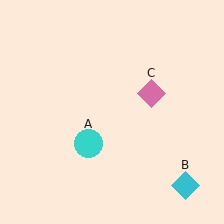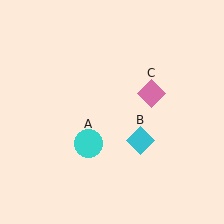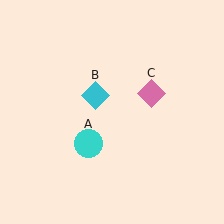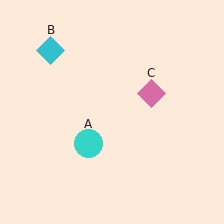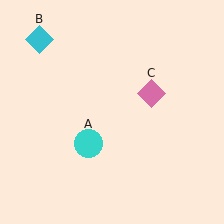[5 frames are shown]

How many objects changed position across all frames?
1 object changed position: cyan diamond (object B).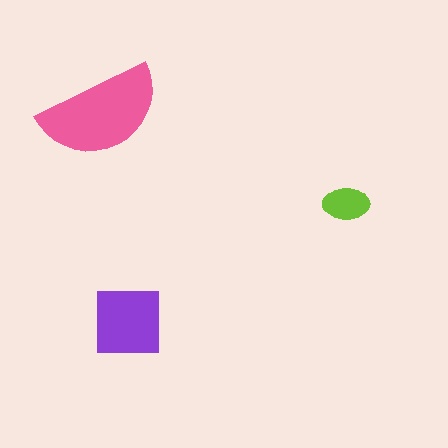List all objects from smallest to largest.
The lime ellipse, the purple square, the pink semicircle.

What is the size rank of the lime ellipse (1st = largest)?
3rd.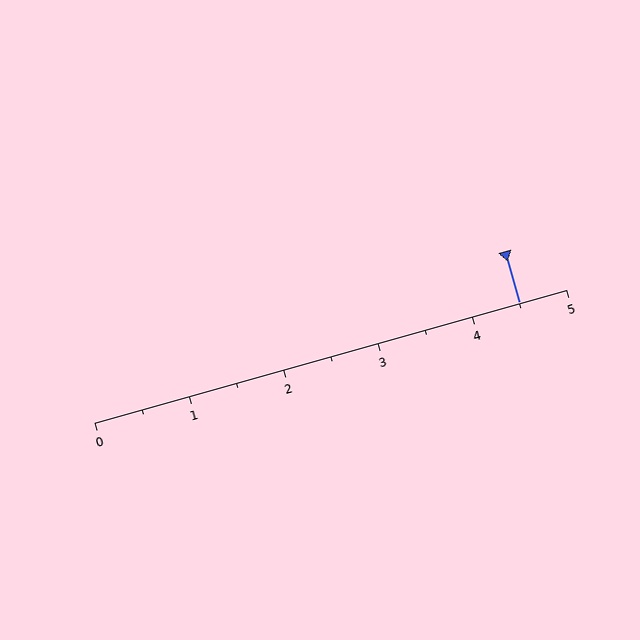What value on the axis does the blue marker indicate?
The marker indicates approximately 4.5.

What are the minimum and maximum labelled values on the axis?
The axis runs from 0 to 5.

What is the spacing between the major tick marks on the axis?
The major ticks are spaced 1 apart.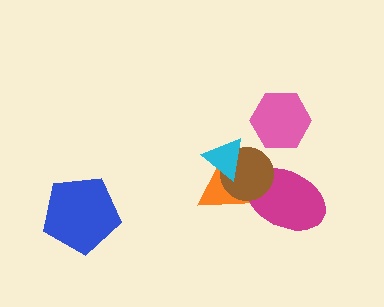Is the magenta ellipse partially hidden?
Yes, it is partially covered by another shape.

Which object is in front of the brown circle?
The cyan triangle is in front of the brown circle.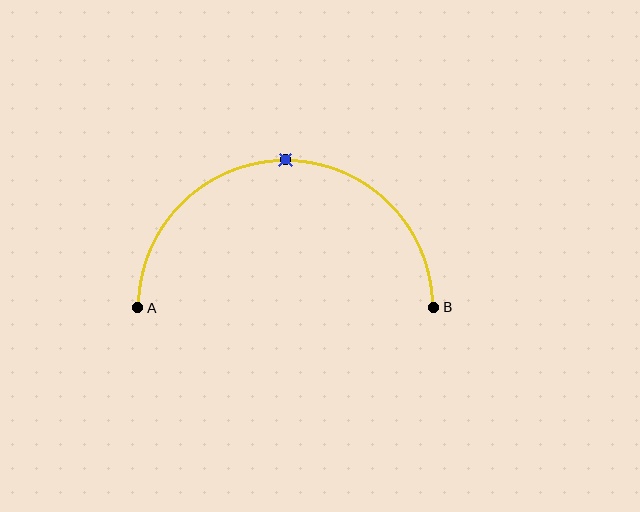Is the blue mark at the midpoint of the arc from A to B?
Yes. The blue mark lies on the arc at equal arc-length from both A and B — it is the arc midpoint.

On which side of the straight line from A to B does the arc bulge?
The arc bulges above the straight line connecting A and B.